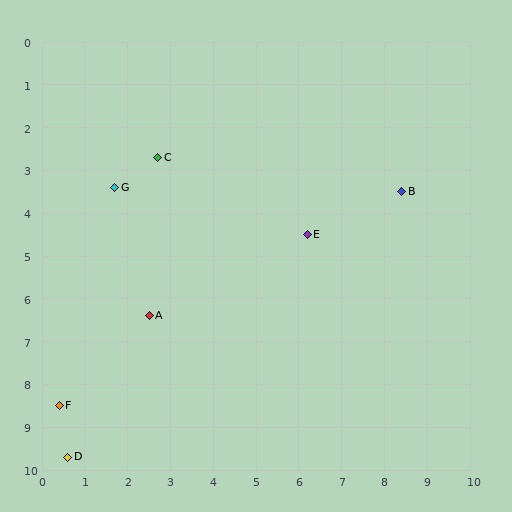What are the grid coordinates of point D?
Point D is at approximately (0.6, 9.7).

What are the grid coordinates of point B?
Point B is at approximately (8.4, 3.5).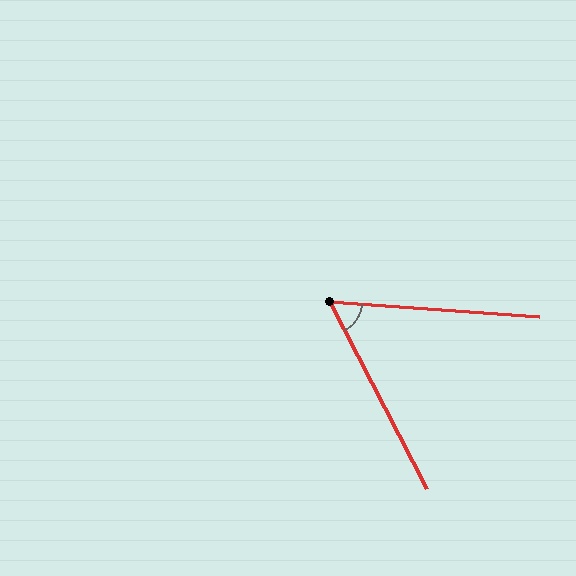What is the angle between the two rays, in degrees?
Approximately 59 degrees.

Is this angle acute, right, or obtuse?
It is acute.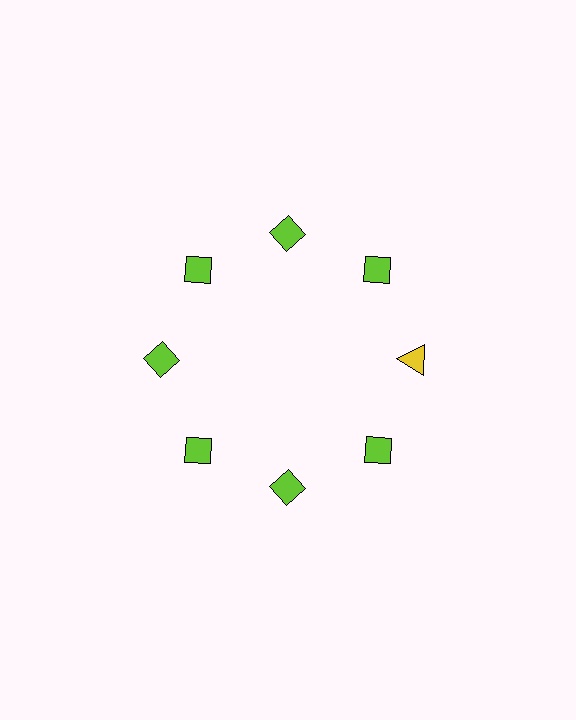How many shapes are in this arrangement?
There are 8 shapes arranged in a ring pattern.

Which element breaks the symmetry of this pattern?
The yellow triangle at roughly the 3 o'clock position breaks the symmetry. All other shapes are lime diamonds.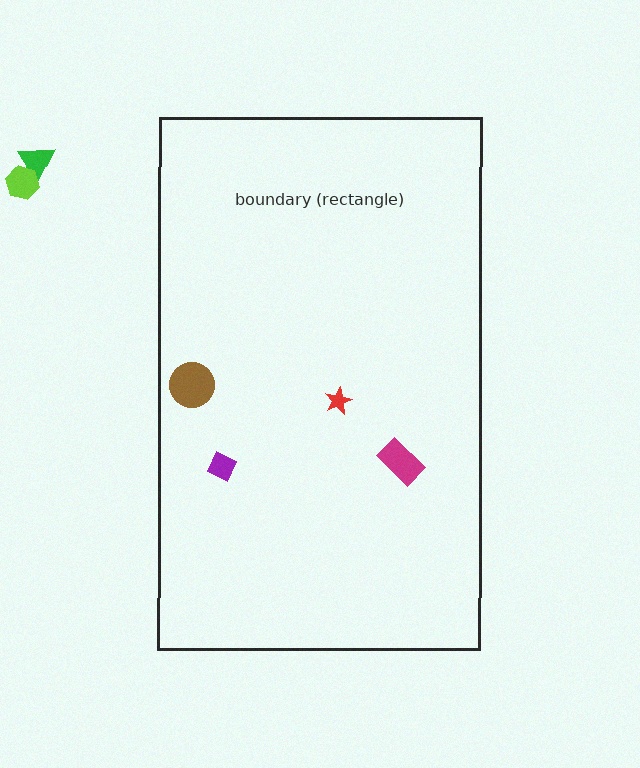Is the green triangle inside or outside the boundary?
Outside.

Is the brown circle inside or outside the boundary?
Inside.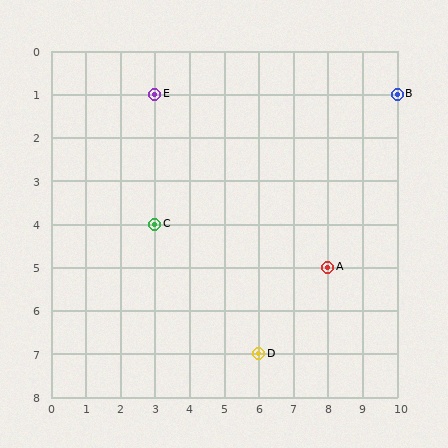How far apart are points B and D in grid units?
Points B and D are 4 columns and 6 rows apart (about 7.2 grid units diagonally).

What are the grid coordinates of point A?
Point A is at grid coordinates (8, 5).